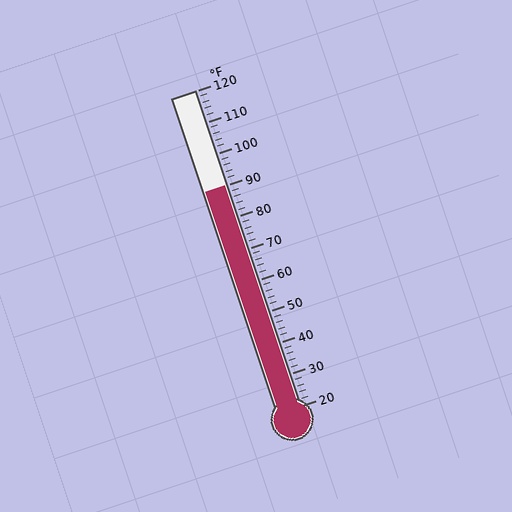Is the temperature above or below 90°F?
The temperature is at 90°F.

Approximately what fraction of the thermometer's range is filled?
The thermometer is filled to approximately 70% of its range.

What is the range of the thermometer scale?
The thermometer scale ranges from 20°F to 120°F.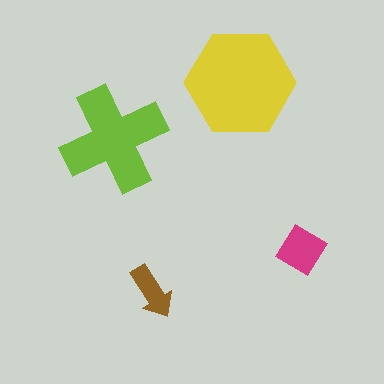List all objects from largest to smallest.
The yellow hexagon, the lime cross, the magenta diamond, the brown arrow.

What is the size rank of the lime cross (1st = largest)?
2nd.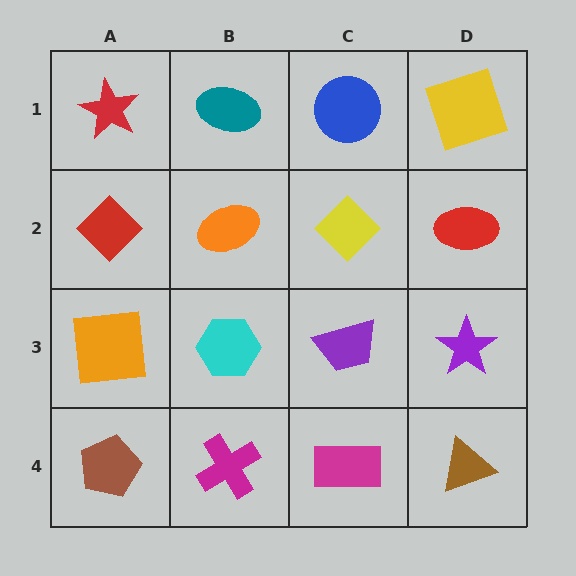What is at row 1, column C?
A blue circle.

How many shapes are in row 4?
4 shapes.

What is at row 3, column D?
A purple star.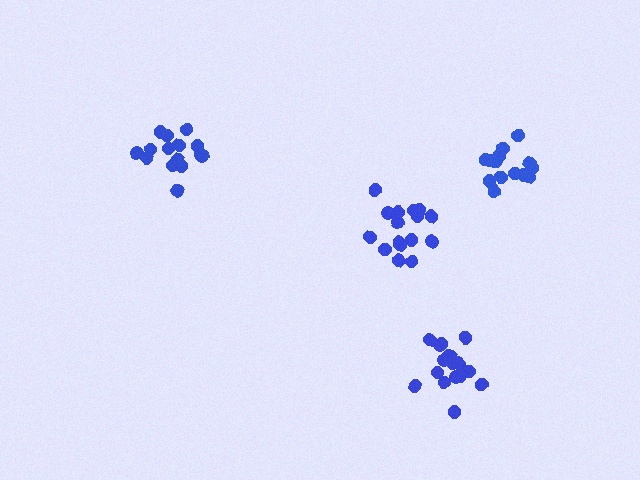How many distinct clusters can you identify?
There are 4 distinct clusters.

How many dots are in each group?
Group 1: 15 dots, Group 2: 14 dots, Group 3: 19 dots, Group 4: 17 dots (65 total).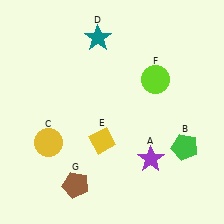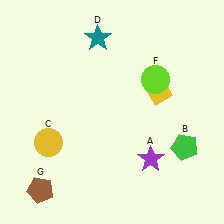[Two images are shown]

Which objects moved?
The objects that moved are: the yellow diamond (E), the brown pentagon (G).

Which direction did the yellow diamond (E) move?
The yellow diamond (E) moved right.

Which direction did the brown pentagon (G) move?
The brown pentagon (G) moved left.